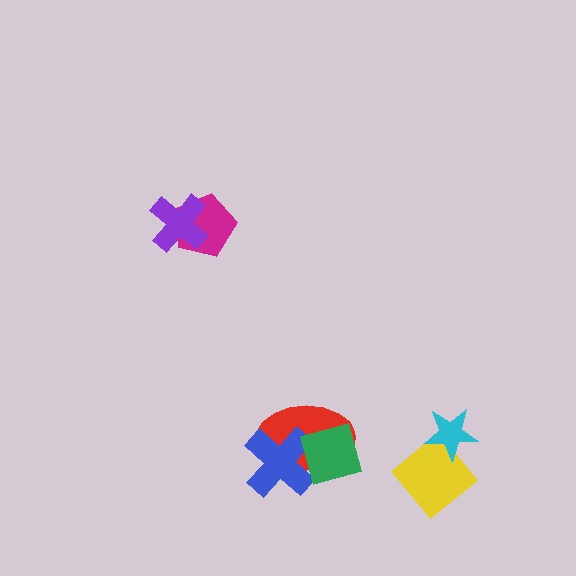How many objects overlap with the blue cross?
2 objects overlap with the blue cross.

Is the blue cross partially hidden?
Yes, it is partially covered by another shape.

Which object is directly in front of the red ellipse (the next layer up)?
The blue cross is directly in front of the red ellipse.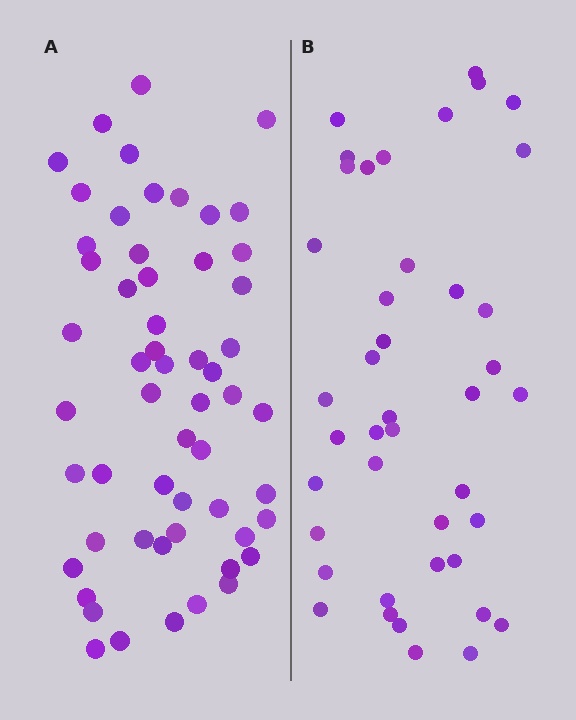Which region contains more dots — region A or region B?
Region A (the left region) has more dots.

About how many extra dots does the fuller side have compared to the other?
Region A has approximately 15 more dots than region B.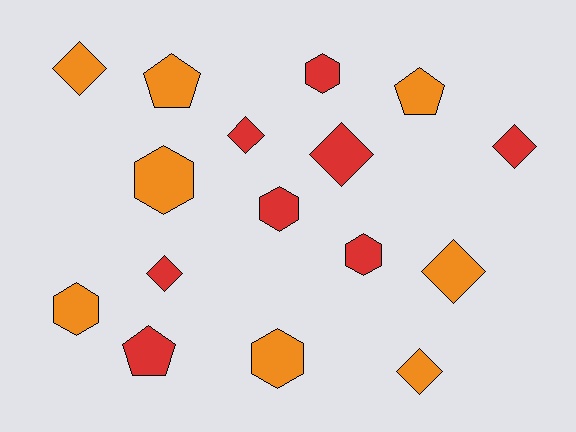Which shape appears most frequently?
Diamond, with 7 objects.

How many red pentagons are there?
There is 1 red pentagon.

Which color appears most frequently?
Red, with 8 objects.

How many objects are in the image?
There are 16 objects.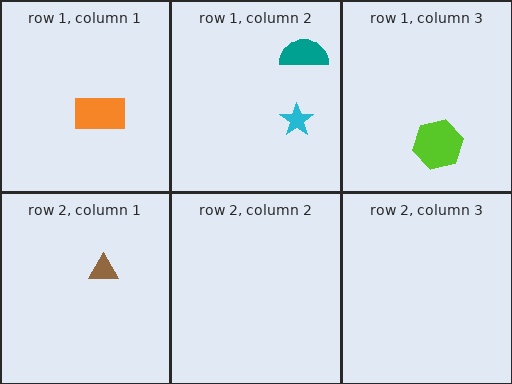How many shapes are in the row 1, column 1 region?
1.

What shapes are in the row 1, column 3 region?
The lime hexagon.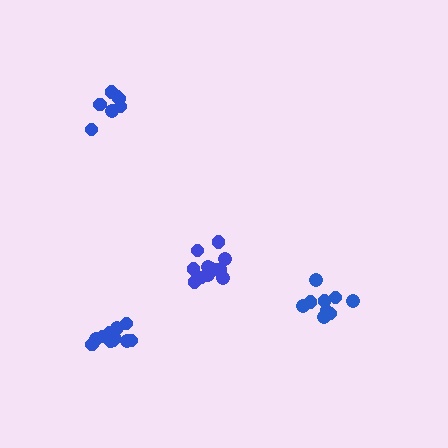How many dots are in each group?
Group 1: 13 dots, Group 2: 9 dots, Group 3: 7 dots, Group 4: 13 dots (42 total).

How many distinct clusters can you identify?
There are 4 distinct clusters.